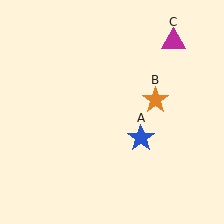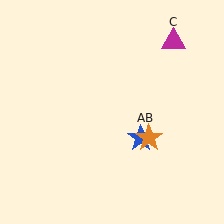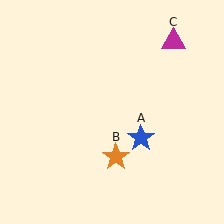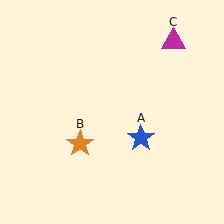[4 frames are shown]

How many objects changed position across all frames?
1 object changed position: orange star (object B).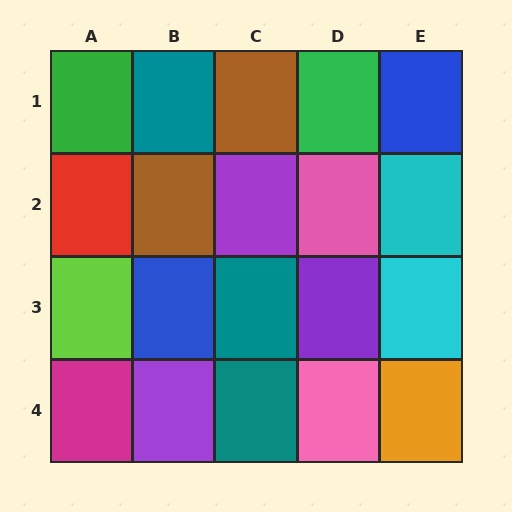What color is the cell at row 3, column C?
Teal.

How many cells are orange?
1 cell is orange.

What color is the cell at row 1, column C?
Brown.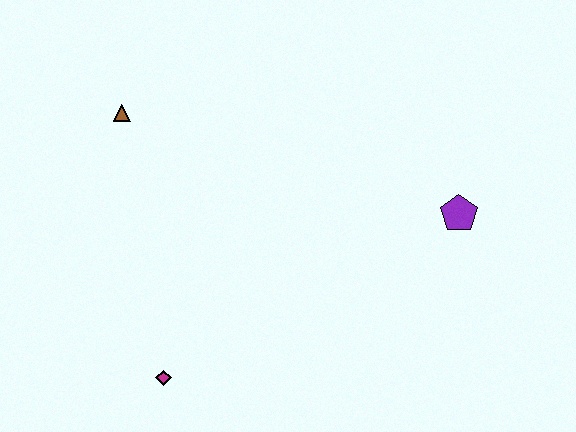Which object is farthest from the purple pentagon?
The brown triangle is farthest from the purple pentagon.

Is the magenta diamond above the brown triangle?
No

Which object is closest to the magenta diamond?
The brown triangle is closest to the magenta diamond.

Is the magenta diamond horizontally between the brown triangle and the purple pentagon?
Yes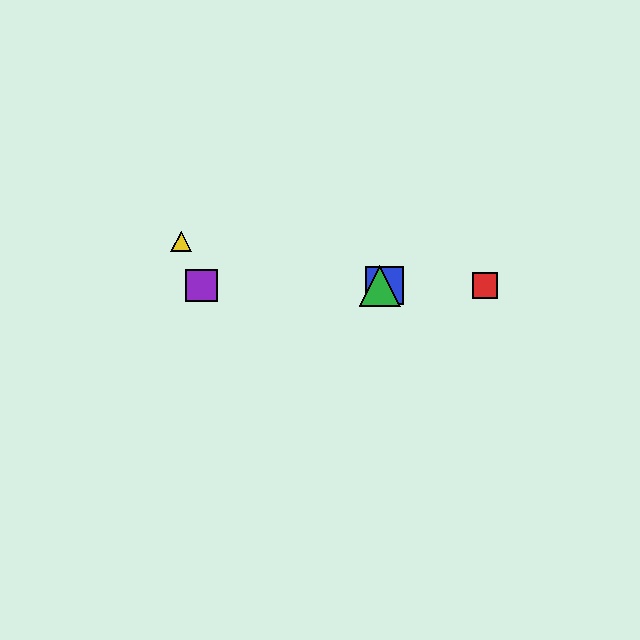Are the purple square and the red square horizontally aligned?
Yes, both are at y≈286.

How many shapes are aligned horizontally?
4 shapes (the red square, the blue square, the green triangle, the purple square) are aligned horizontally.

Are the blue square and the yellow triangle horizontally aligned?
No, the blue square is at y≈286 and the yellow triangle is at y≈242.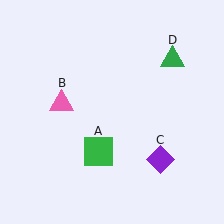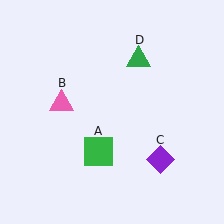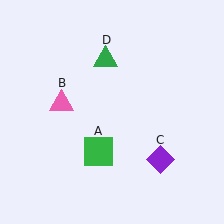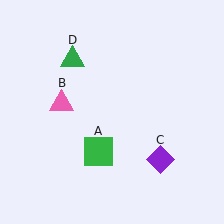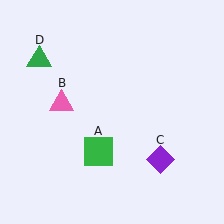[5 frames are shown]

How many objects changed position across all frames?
1 object changed position: green triangle (object D).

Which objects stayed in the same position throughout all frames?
Green square (object A) and pink triangle (object B) and purple diamond (object C) remained stationary.